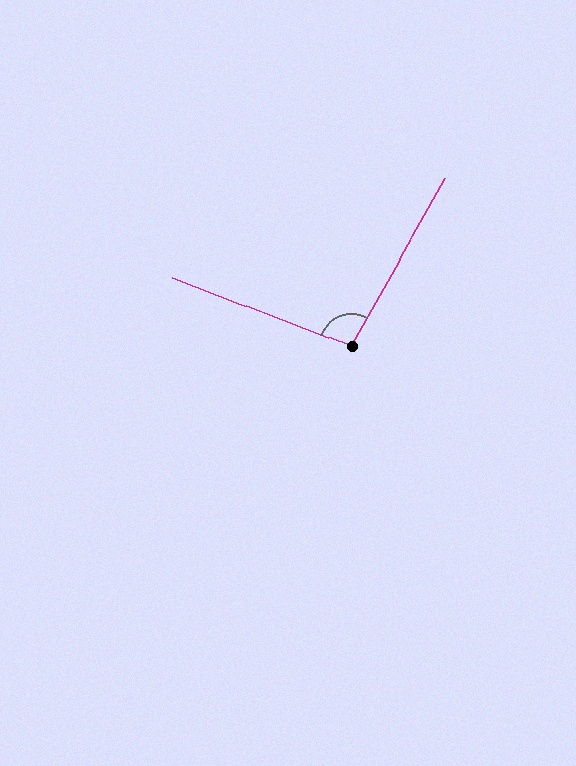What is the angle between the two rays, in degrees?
Approximately 98 degrees.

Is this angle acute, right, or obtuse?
It is obtuse.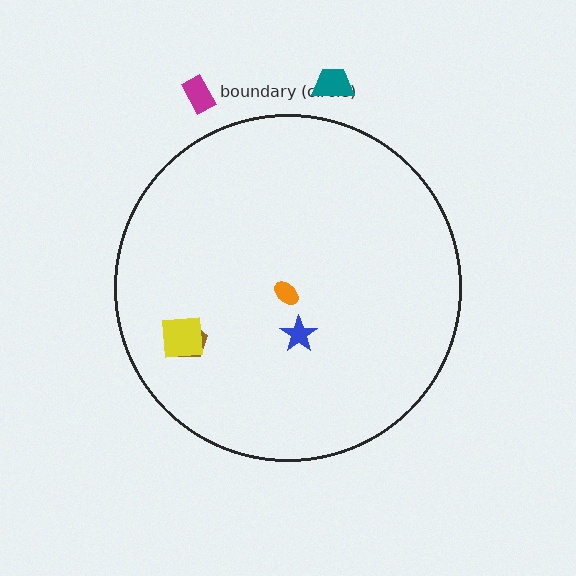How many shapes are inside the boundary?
4 inside, 2 outside.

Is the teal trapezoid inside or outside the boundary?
Outside.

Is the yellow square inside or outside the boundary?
Inside.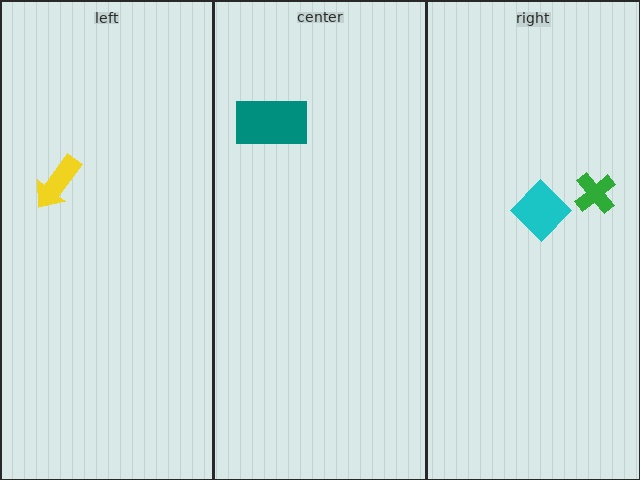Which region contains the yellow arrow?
The left region.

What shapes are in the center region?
The teal rectangle.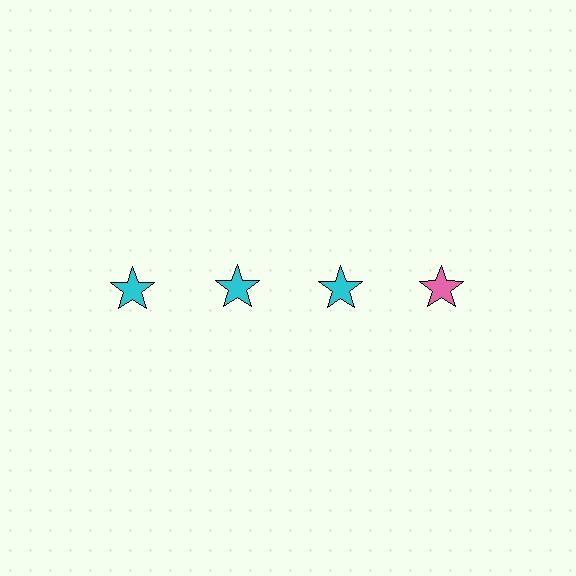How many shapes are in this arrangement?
There are 4 shapes arranged in a grid pattern.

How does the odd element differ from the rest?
It has a different color: pink instead of cyan.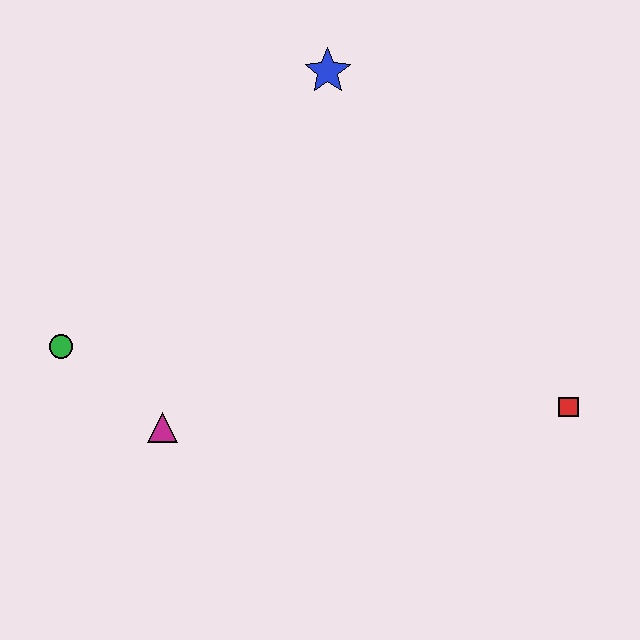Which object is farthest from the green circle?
The red square is farthest from the green circle.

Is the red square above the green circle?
No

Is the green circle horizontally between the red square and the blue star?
No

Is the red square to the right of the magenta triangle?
Yes